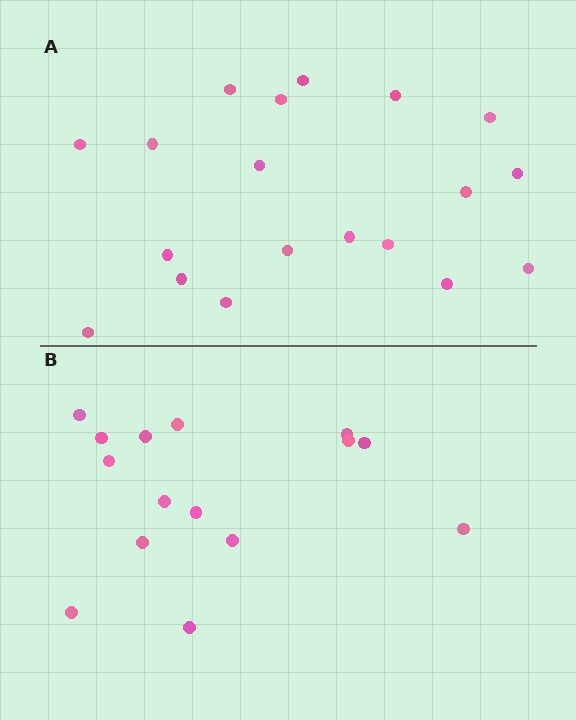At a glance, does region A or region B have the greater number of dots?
Region A (the top region) has more dots.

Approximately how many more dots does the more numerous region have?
Region A has about 4 more dots than region B.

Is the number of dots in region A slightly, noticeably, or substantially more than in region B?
Region A has noticeably more, but not dramatically so. The ratio is roughly 1.3 to 1.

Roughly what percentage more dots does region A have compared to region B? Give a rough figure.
About 25% more.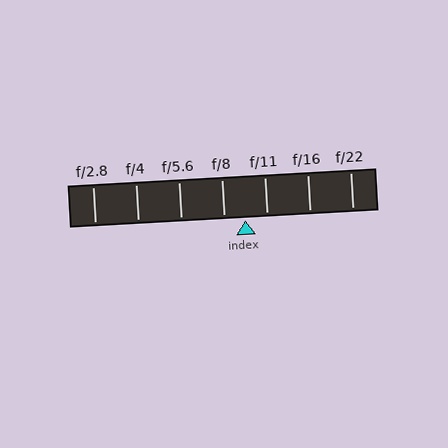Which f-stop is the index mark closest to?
The index mark is closest to f/8.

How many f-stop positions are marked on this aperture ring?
There are 7 f-stop positions marked.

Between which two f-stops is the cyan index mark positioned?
The index mark is between f/8 and f/11.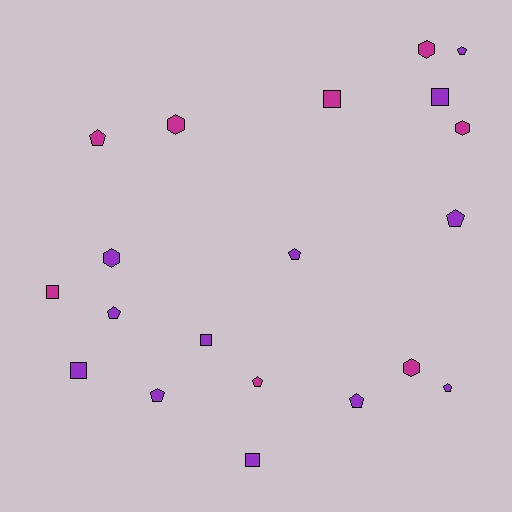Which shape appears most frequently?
Pentagon, with 9 objects.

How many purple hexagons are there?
There is 1 purple hexagon.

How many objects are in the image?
There are 20 objects.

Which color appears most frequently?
Purple, with 12 objects.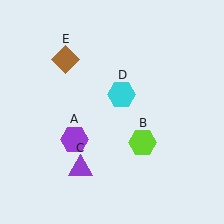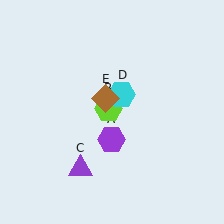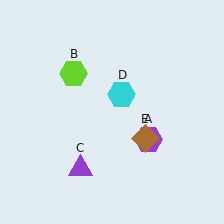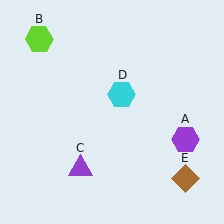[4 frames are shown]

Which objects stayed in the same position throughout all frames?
Purple triangle (object C) and cyan hexagon (object D) remained stationary.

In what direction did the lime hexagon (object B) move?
The lime hexagon (object B) moved up and to the left.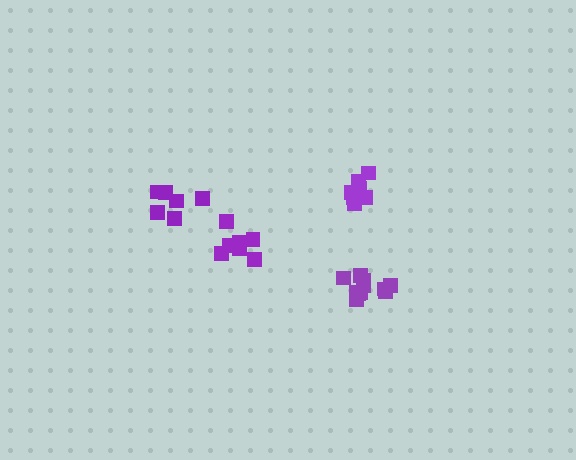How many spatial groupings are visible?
There are 4 spatial groupings.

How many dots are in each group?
Group 1: 6 dots, Group 2: 7 dots, Group 3: 11 dots, Group 4: 7 dots (31 total).